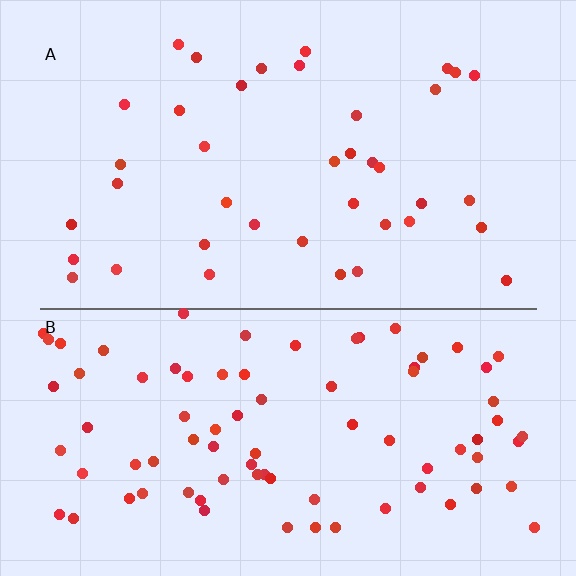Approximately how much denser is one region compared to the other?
Approximately 2.1× — region B over region A.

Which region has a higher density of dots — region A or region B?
B (the bottom).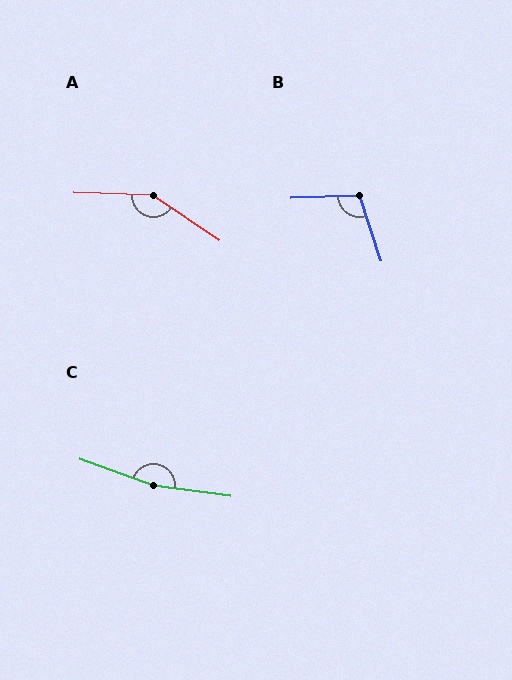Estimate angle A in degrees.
Approximately 148 degrees.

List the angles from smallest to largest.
B (106°), A (148°), C (168°).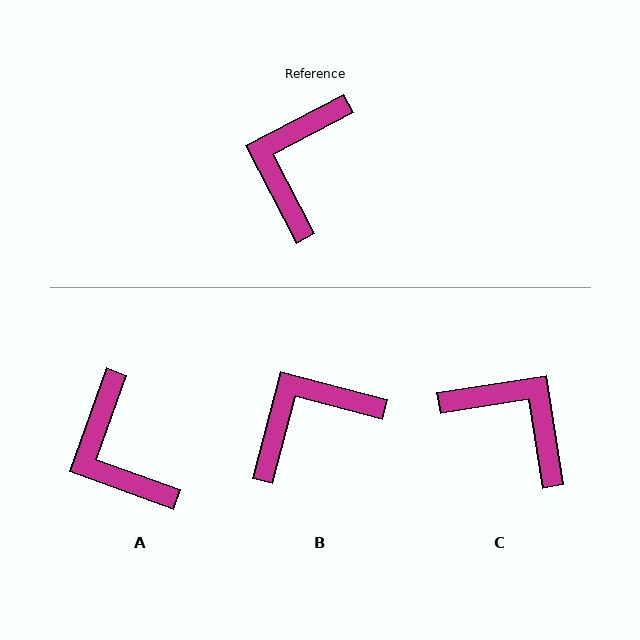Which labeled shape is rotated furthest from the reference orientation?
C, about 108 degrees away.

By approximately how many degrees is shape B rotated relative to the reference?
Approximately 42 degrees clockwise.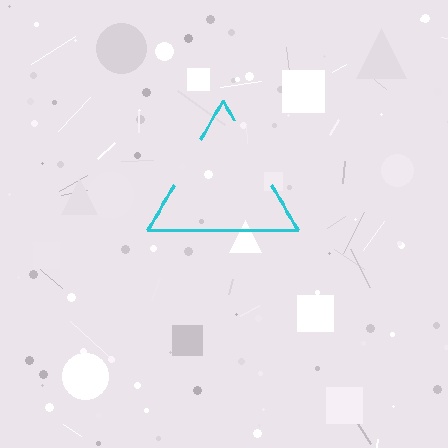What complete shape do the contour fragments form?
The contour fragments form a triangle.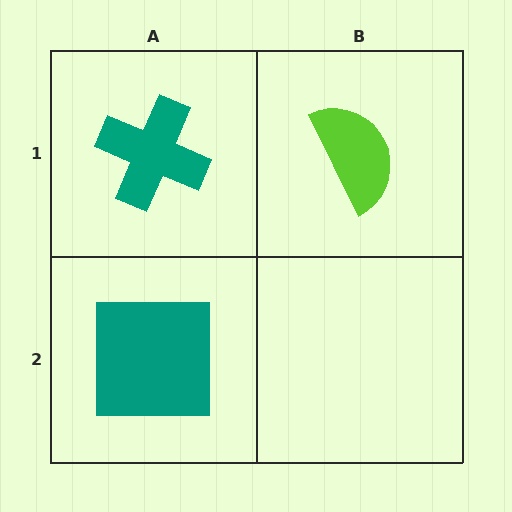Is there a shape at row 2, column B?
No, that cell is empty.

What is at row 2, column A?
A teal square.